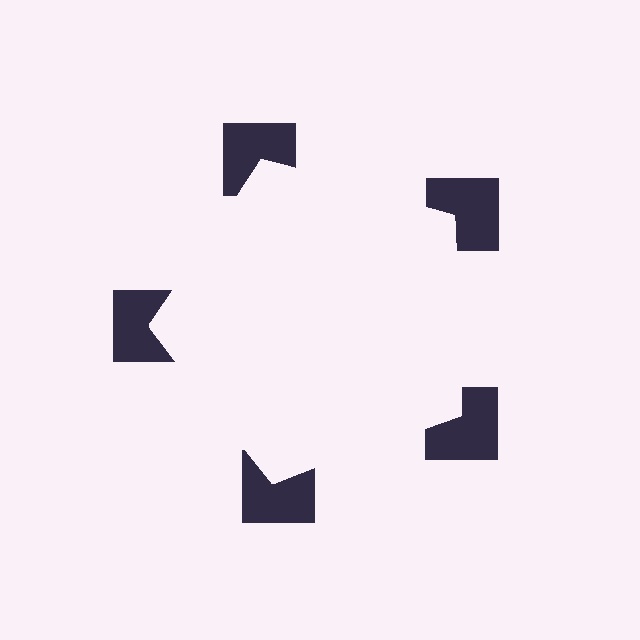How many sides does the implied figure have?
5 sides.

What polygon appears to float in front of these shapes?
An illusory pentagon — its edges are inferred from the aligned wedge cuts in the notched squares, not physically drawn.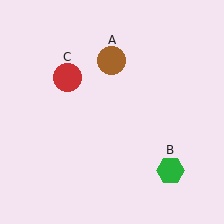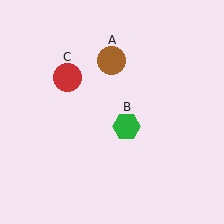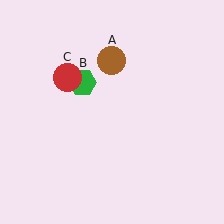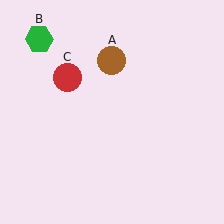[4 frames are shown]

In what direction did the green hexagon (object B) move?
The green hexagon (object B) moved up and to the left.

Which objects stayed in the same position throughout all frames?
Brown circle (object A) and red circle (object C) remained stationary.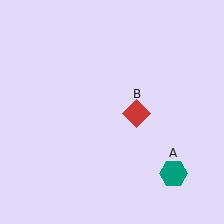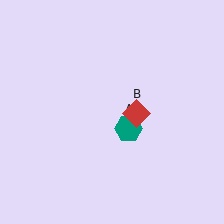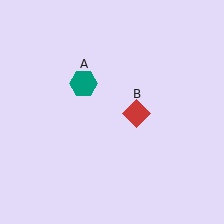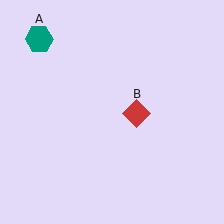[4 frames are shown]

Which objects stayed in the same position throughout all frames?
Red diamond (object B) remained stationary.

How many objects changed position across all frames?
1 object changed position: teal hexagon (object A).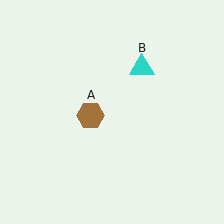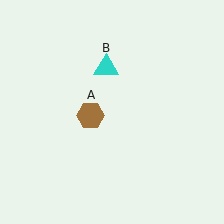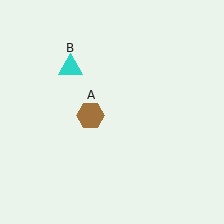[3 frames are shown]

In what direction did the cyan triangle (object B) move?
The cyan triangle (object B) moved left.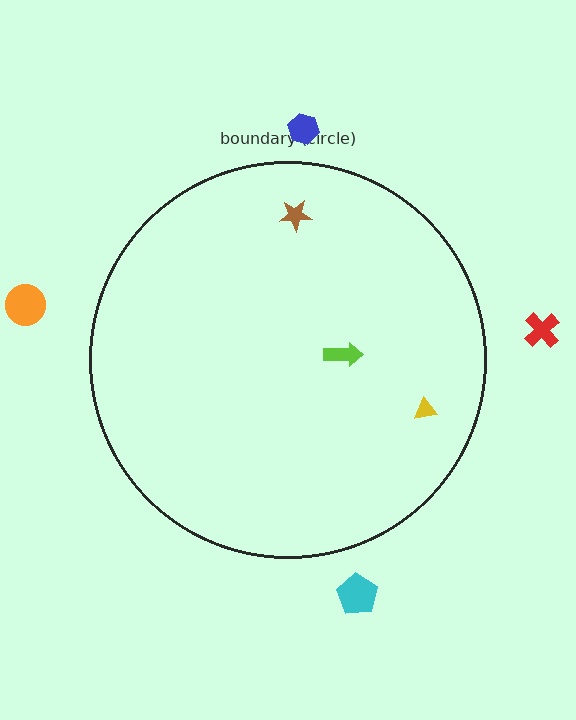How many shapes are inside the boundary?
3 inside, 4 outside.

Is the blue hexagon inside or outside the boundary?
Outside.